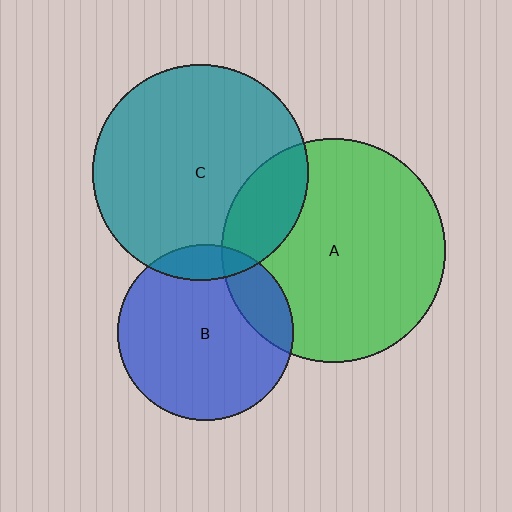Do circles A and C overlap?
Yes.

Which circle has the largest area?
Circle A (green).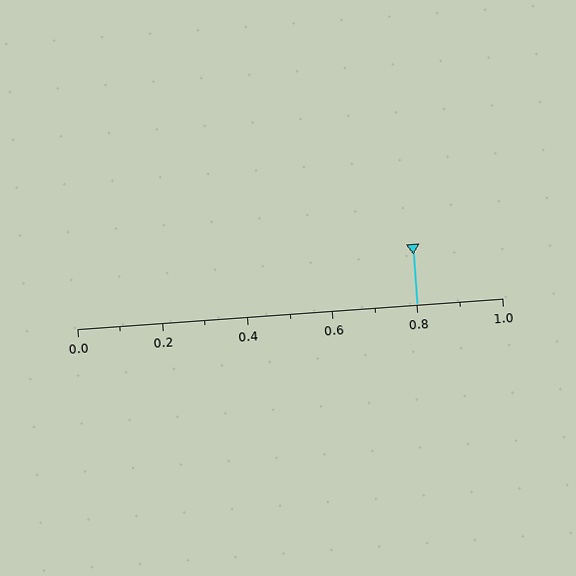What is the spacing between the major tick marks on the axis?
The major ticks are spaced 0.2 apart.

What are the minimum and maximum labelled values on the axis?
The axis runs from 0.0 to 1.0.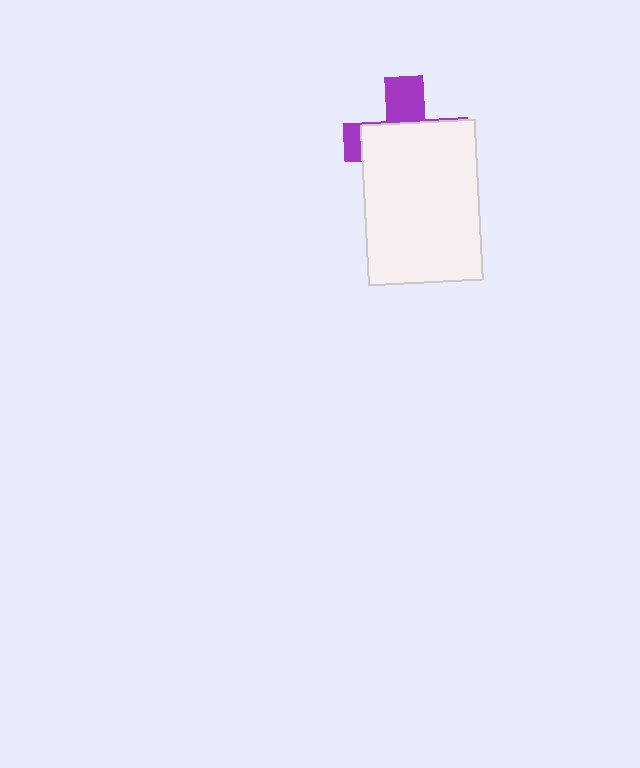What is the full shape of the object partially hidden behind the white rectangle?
The partially hidden object is a purple cross.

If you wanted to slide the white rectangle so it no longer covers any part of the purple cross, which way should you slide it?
Slide it down — that is the most direct way to separate the two shapes.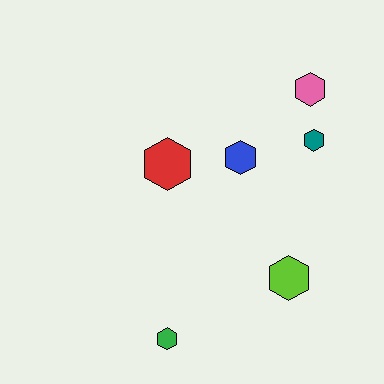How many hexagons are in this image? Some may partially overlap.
There are 6 hexagons.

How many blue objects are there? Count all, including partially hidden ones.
There is 1 blue object.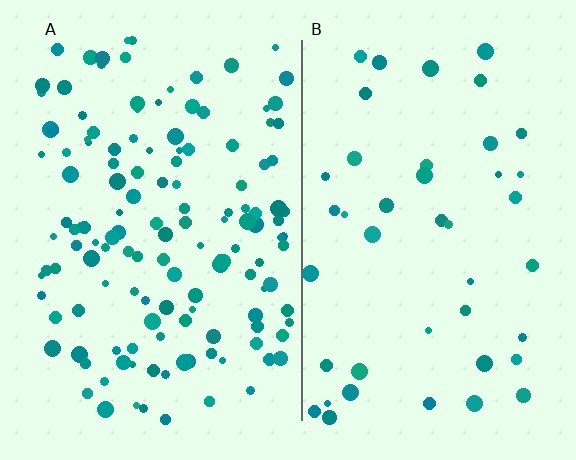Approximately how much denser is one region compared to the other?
Approximately 3.2× — region A over region B.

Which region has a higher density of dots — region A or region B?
A (the left).